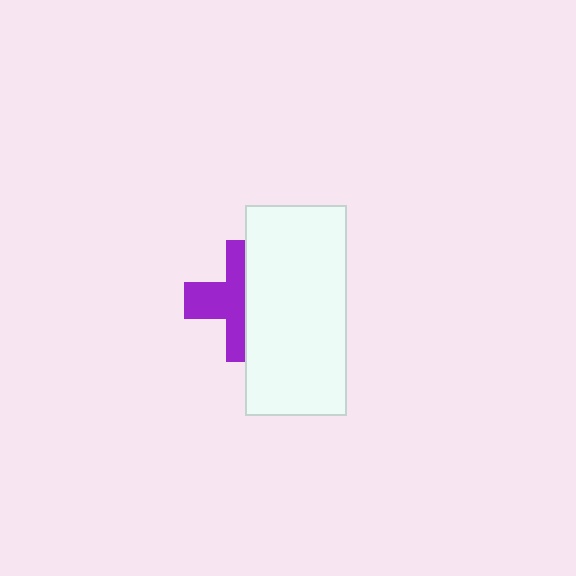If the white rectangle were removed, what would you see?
You would see the complete purple cross.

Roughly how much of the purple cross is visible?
About half of it is visible (roughly 52%).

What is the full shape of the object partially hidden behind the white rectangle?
The partially hidden object is a purple cross.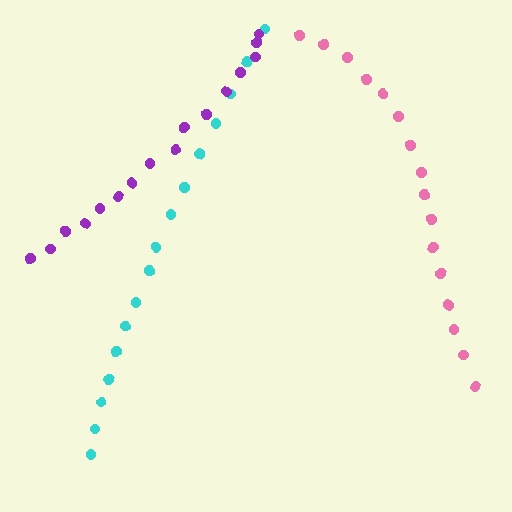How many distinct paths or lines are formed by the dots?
There are 3 distinct paths.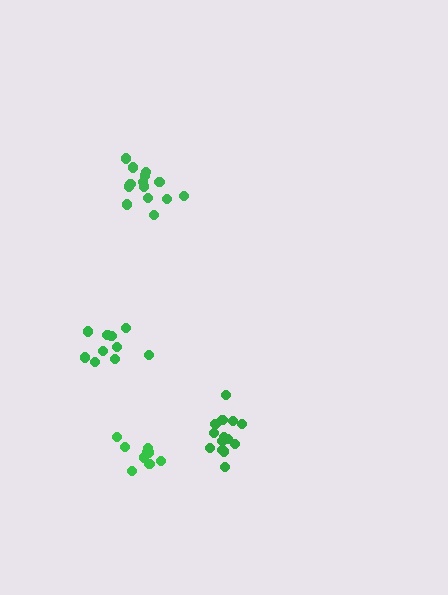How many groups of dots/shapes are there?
There are 4 groups.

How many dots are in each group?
Group 1: 14 dots, Group 2: 9 dots, Group 3: 14 dots, Group 4: 10 dots (47 total).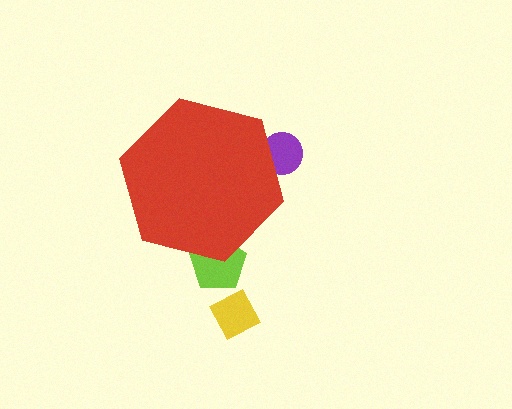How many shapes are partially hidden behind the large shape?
2 shapes are partially hidden.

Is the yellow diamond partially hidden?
No, the yellow diamond is fully visible.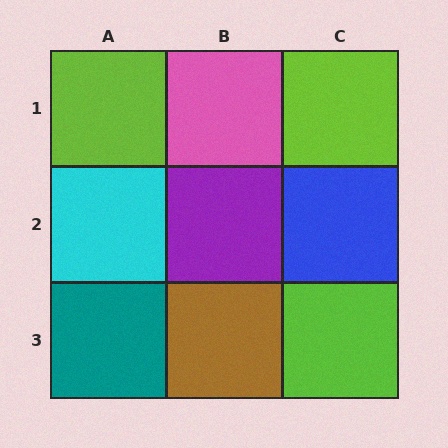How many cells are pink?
1 cell is pink.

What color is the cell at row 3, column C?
Lime.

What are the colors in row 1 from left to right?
Lime, pink, lime.